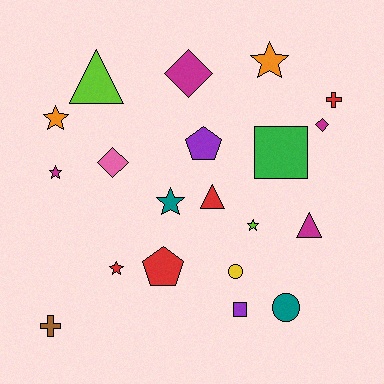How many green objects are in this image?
There is 1 green object.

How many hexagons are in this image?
There are no hexagons.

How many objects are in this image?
There are 20 objects.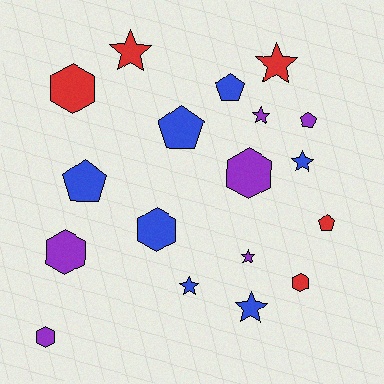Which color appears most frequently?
Blue, with 7 objects.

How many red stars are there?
There are 2 red stars.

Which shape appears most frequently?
Star, with 7 objects.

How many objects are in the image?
There are 18 objects.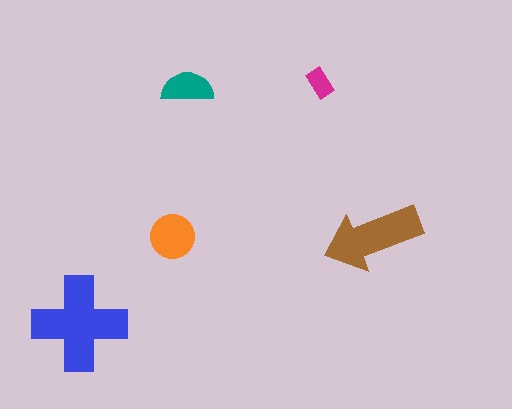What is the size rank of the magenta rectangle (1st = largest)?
5th.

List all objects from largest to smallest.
The blue cross, the brown arrow, the orange circle, the teal semicircle, the magenta rectangle.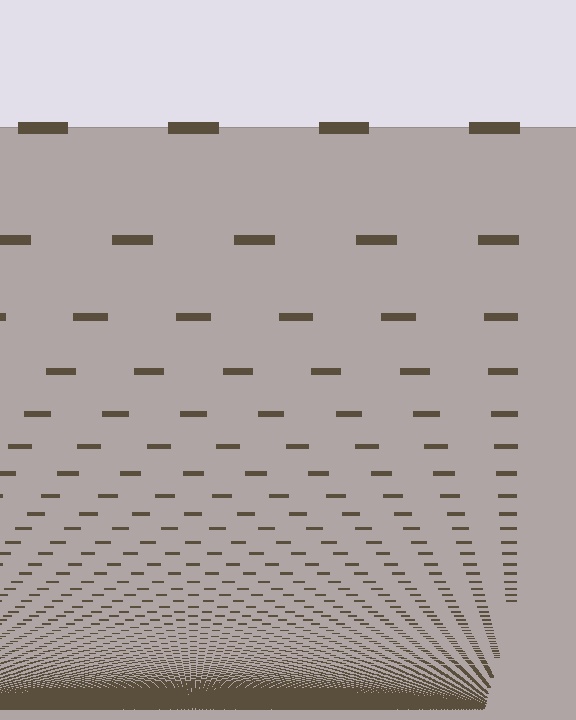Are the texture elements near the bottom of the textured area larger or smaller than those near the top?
Smaller. The gradient is inverted — elements near the bottom are smaller and denser.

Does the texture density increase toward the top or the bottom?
Density increases toward the bottom.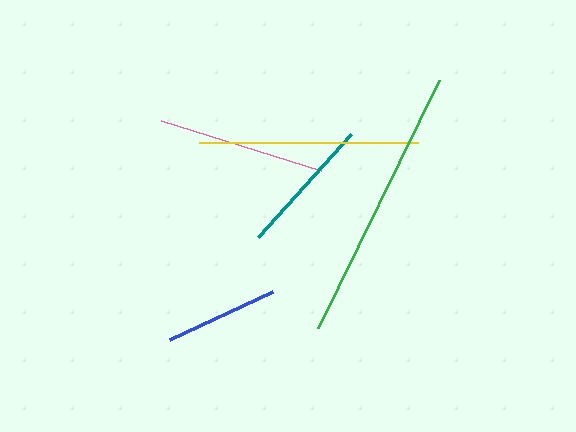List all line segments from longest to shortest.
From longest to shortest: green, yellow, pink, teal, blue.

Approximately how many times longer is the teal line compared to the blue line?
The teal line is approximately 1.2 times the length of the blue line.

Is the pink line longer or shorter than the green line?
The green line is longer than the pink line.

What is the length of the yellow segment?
The yellow segment is approximately 219 pixels long.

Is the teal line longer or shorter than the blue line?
The teal line is longer than the blue line.